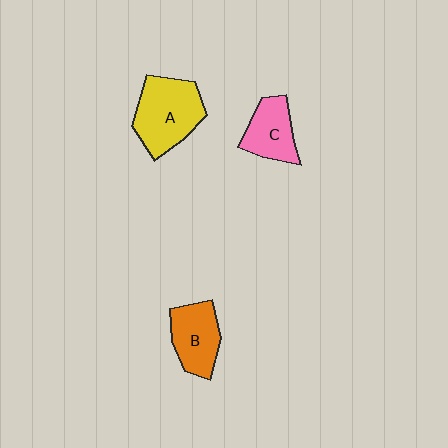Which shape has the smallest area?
Shape C (pink).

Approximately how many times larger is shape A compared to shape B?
Approximately 1.4 times.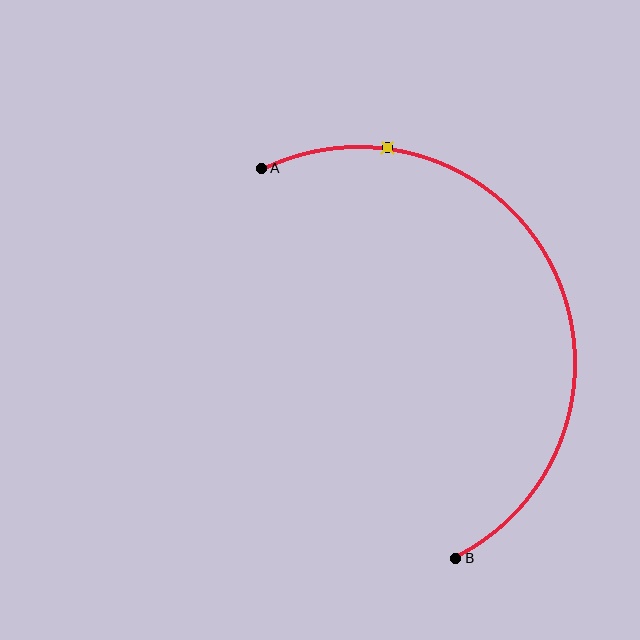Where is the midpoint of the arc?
The arc midpoint is the point on the curve farthest from the straight line joining A and B. It sits to the right of that line.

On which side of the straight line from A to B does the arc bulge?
The arc bulges to the right of the straight line connecting A and B.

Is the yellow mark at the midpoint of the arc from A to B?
No. The yellow mark lies on the arc but is closer to endpoint A. The arc midpoint would be at the point on the curve equidistant along the arc from both A and B.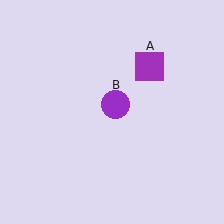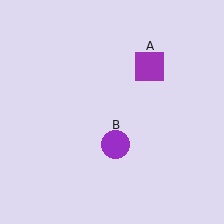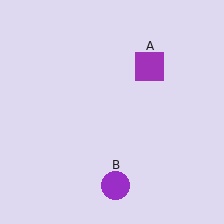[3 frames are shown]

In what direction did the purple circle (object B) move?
The purple circle (object B) moved down.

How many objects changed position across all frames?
1 object changed position: purple circle (object B).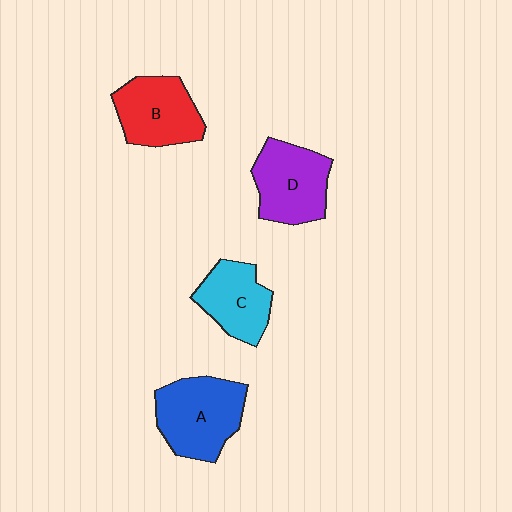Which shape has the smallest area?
Shape C (cyan).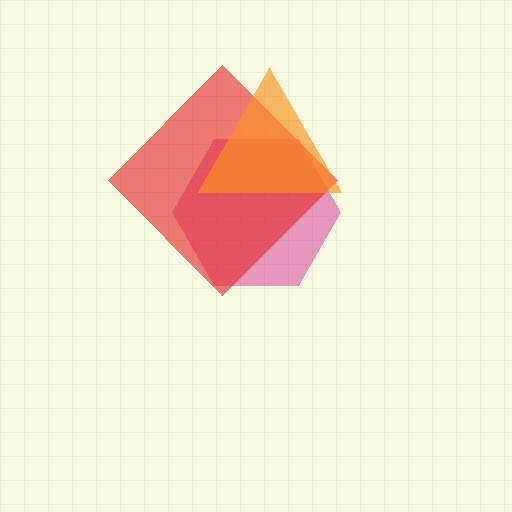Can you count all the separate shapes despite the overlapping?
Yes, there are 3 separate shapes.